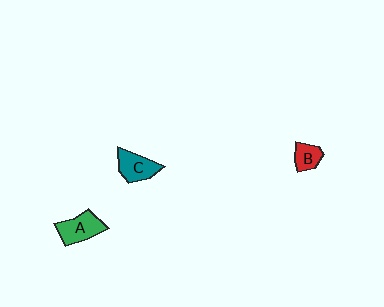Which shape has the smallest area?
Shape B (red).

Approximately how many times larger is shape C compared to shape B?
Approximately 1.5 times.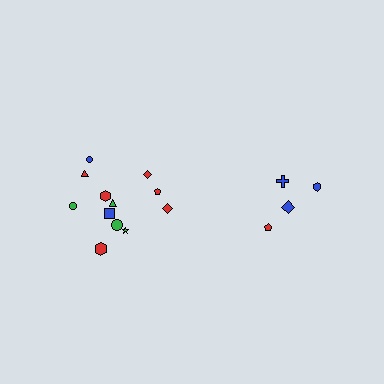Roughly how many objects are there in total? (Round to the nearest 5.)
Roughly 15 objects in total.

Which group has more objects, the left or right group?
The left group.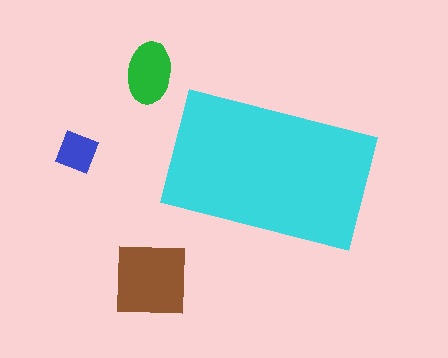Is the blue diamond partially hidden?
No, the blue diamond is fully visible.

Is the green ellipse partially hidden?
No, the green ellipse is fully visible.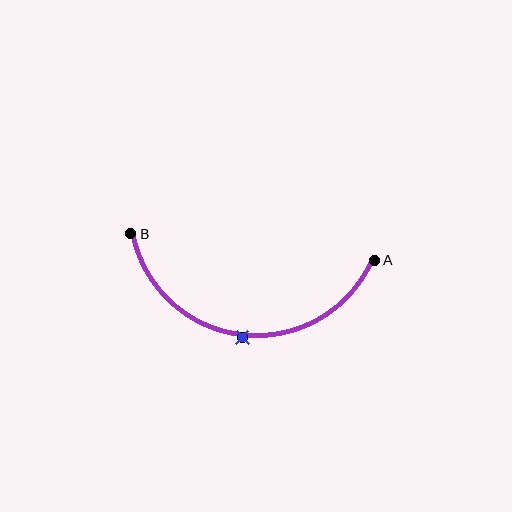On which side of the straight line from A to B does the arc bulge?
The arc bulges below the straight line connecting A and B.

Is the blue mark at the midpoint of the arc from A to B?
Yes. The blue mark lies on the arc at equal arc-length from both A and B — it is the arc midpoint.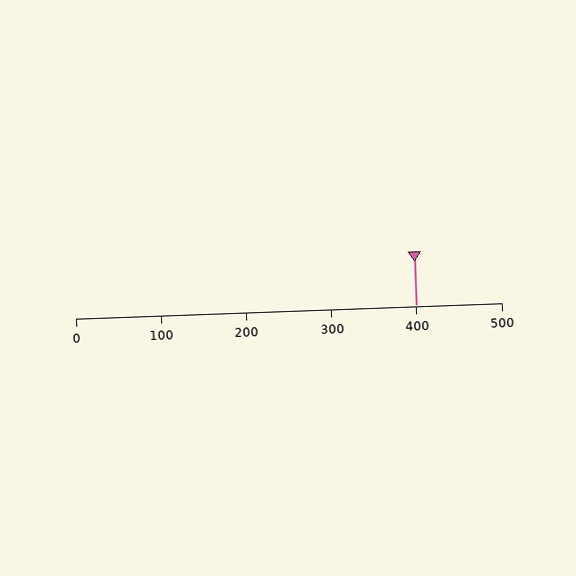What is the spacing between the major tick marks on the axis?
The major ticks are spaced 100 apart.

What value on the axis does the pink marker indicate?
The marker indicates approximately 400.